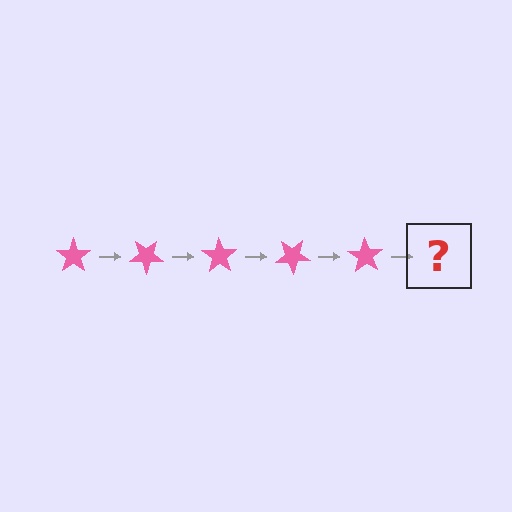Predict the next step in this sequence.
The next step is a pink star rotated 175 degrees.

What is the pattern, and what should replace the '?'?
The pattern is that the star rotates 35 degrees each step. The '?' should be a pink star rotated 175 degrees.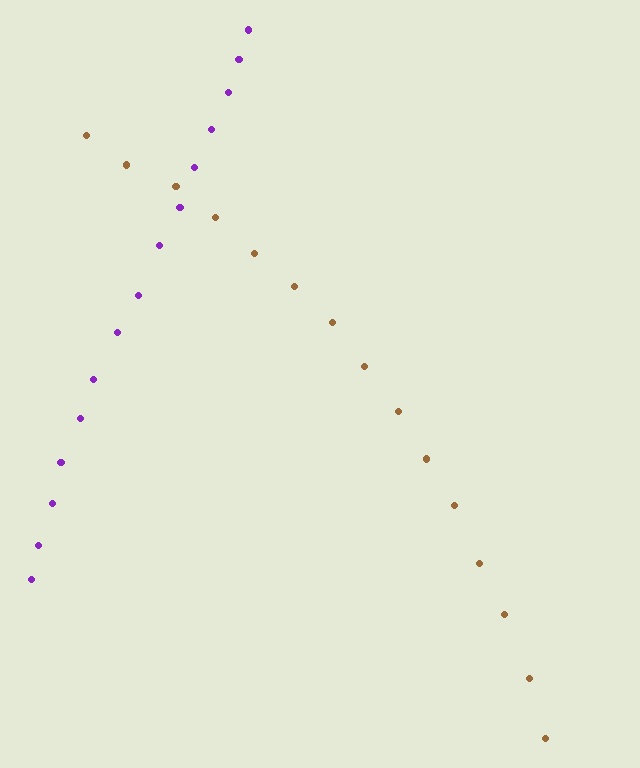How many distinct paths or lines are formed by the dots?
There are 2 distinct paths.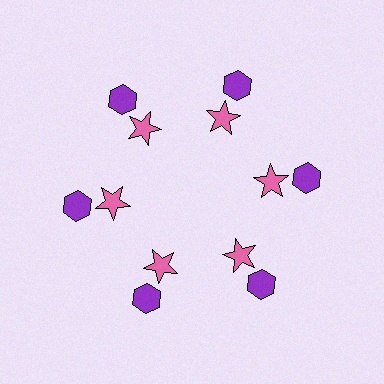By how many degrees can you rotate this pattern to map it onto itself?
The pattern maps onto itself every 60 degrees of rotation.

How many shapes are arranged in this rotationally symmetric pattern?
There are 12 shapes, arranged in 6 groups of 2.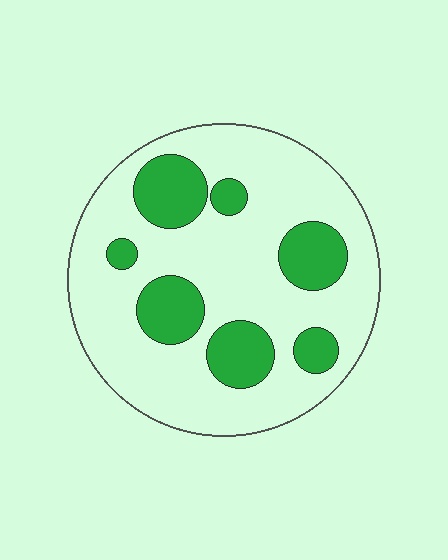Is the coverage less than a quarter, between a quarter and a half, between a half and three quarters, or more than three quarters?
Between a quarter and a half.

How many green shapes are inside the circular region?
7.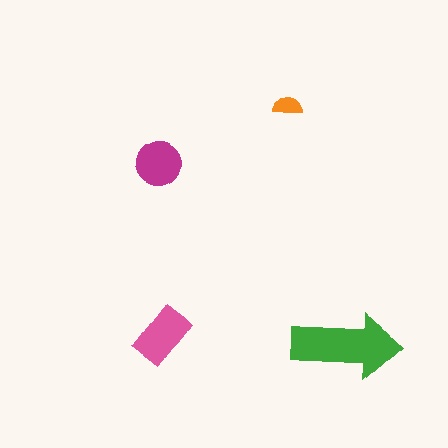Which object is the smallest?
The orange semicircle.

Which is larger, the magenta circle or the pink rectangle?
The pink rectangle.